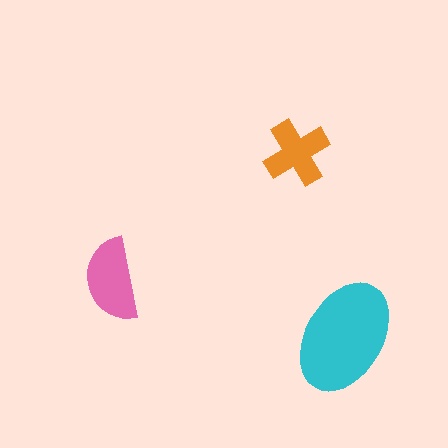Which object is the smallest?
The orange cross.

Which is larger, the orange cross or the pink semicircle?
The pink semicircle.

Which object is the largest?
The cyan ellipse.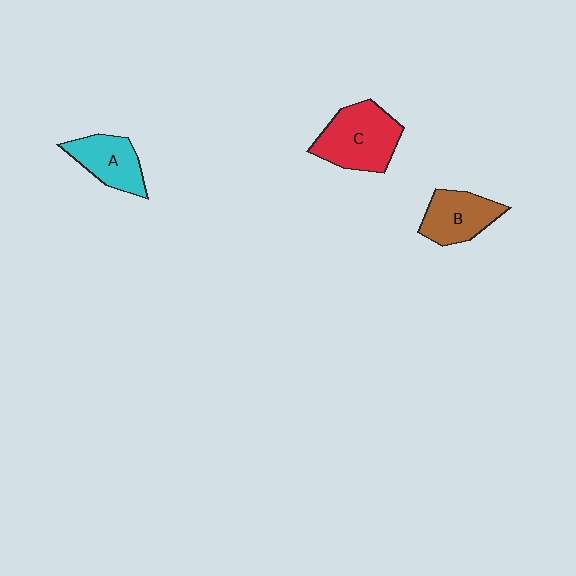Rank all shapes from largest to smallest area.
From largest to smallest: C (red), B (brown), A (cyan).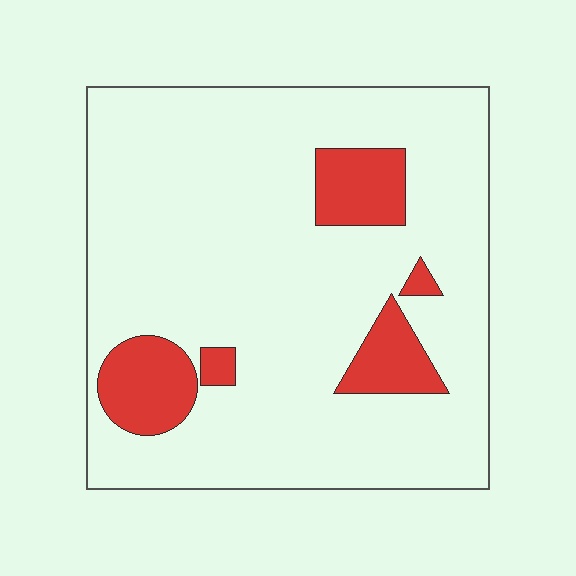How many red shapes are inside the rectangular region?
5.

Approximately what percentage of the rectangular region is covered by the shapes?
Approximately 15%.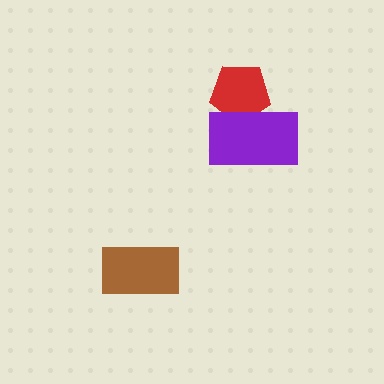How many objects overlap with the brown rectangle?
0 objects overlap with the brown rectangle.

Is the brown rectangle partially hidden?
No, no other shape covers it.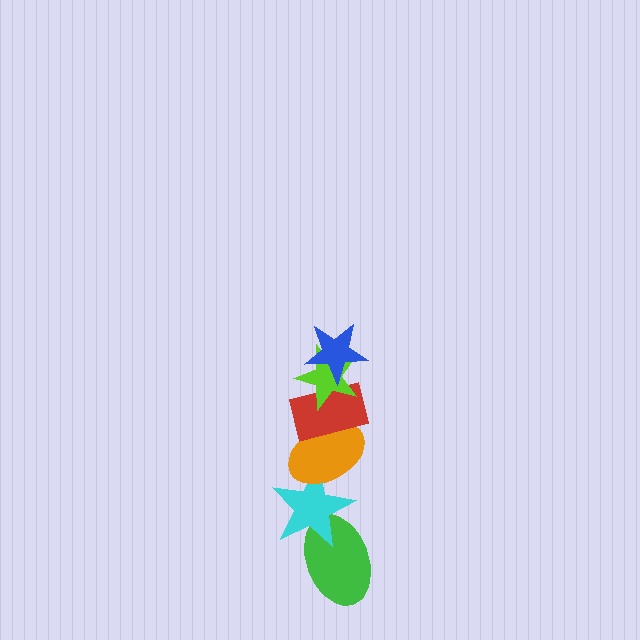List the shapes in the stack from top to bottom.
From top to bottom: the blue star, the lime star, the red rectangle, the orange ellipse, the cyan star, the green ellipse.